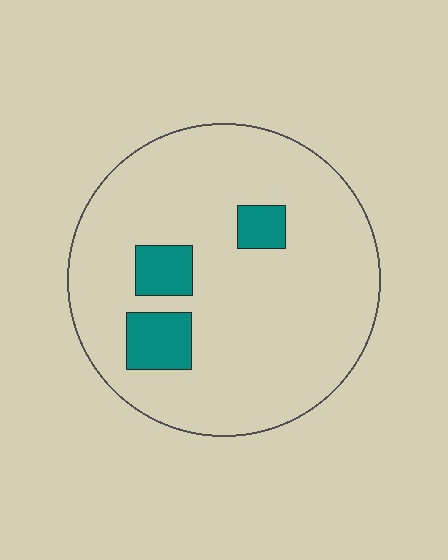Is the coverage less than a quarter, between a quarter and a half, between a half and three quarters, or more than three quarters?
Less than a quarter.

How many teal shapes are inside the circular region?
3.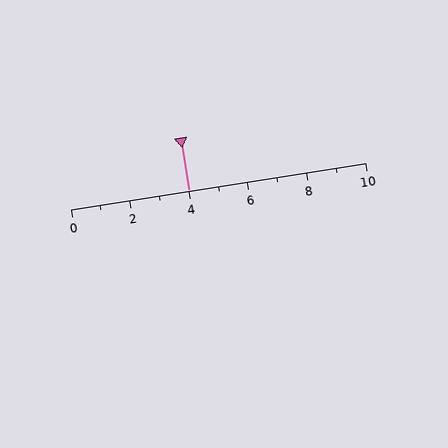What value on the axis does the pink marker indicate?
The marker indicates approximately 4.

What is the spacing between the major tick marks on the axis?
The major ticks are spaced 2 apart.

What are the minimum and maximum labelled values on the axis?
The axis runs from 0 to 10.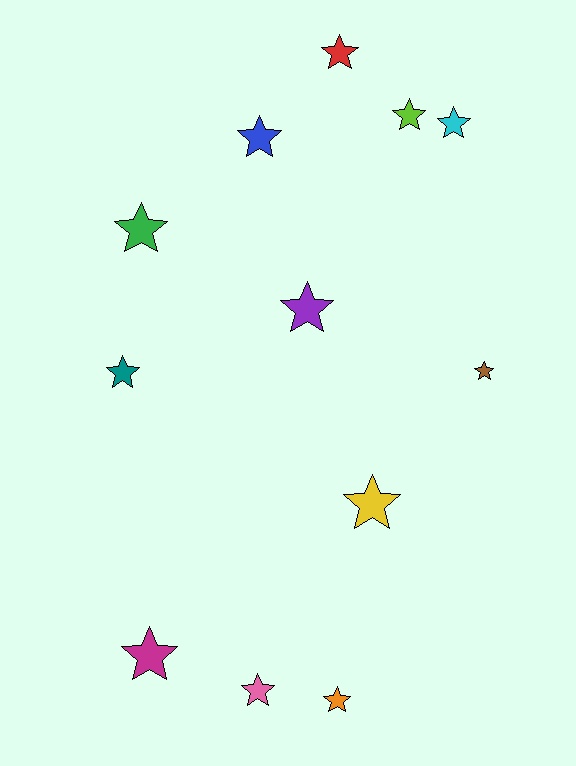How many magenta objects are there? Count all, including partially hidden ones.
There is 1 magenta object.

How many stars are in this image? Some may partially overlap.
There are 12 stars.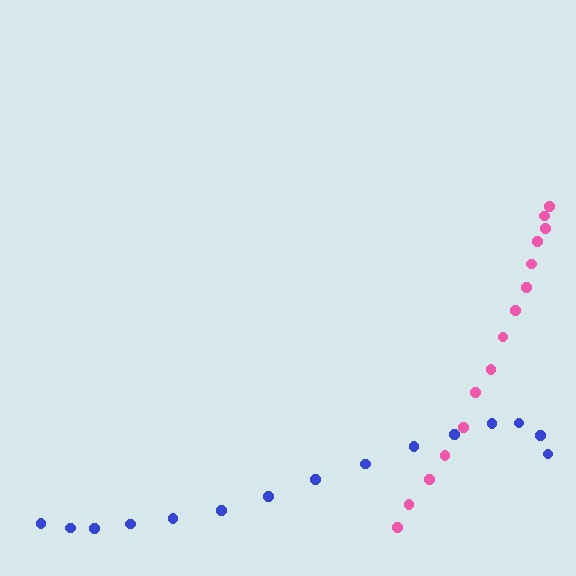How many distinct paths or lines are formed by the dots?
There are 2 distinct paths.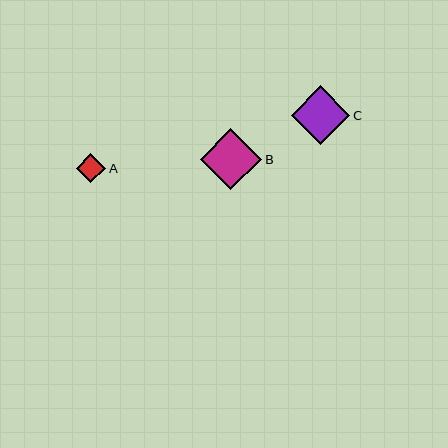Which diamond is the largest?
Diamond B is the largest with a size of approximately 62 pixels.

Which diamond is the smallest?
Diamond A is the smallest with a size of approximately 30 pixels.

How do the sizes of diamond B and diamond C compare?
Diamond B and diamond C are approximately the same size.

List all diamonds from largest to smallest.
From largest to smallest: B, C, A.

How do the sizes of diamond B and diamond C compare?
Diamond B and diamond C are approximately the same size.